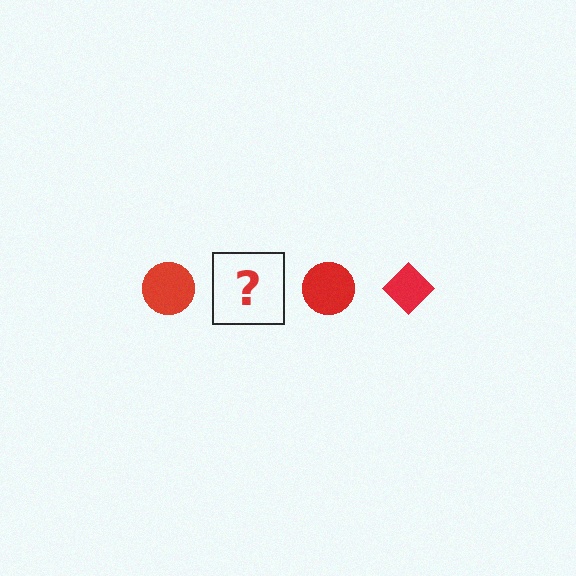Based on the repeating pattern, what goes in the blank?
The blank should be a red diamond.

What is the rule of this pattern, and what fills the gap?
The rule is that the pattern cycles through circle, diamond shapes in red. The gap should be filled with a red diamond.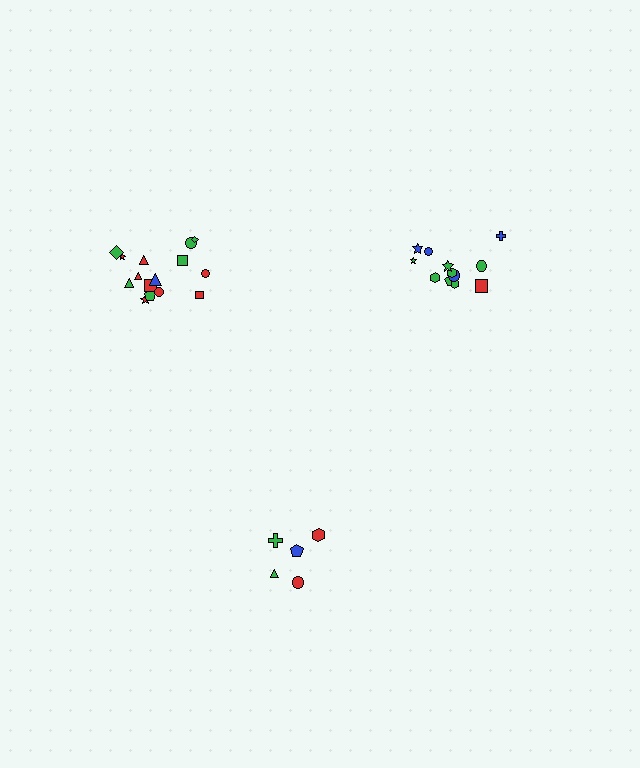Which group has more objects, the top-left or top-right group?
The top-left group.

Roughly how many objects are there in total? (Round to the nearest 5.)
Roughly 30 objects in total.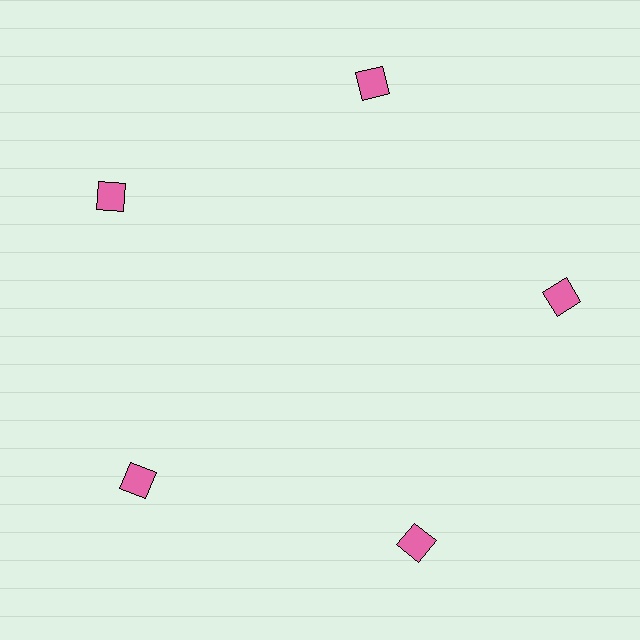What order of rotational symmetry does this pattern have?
This pattern has 5-fold rotational symmetry.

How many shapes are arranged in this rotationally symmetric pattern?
There are 5 shapes, arranged in 5 groups of 1.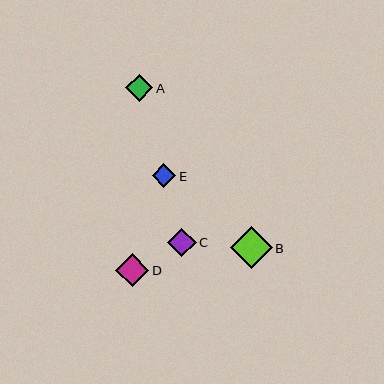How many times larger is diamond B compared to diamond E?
Diamond B is approximately 1.8 times the size of diamond E.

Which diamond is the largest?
Diamond B is the largest with a size of approximately 42 pixels.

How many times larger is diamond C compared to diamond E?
Diamond C is approximately 1.2 times the size of diamond E.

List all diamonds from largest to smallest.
From largest to smallest: B, D, C, A, E.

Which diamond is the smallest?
Diamond E is the smallest with a size of approximately 24 pixels.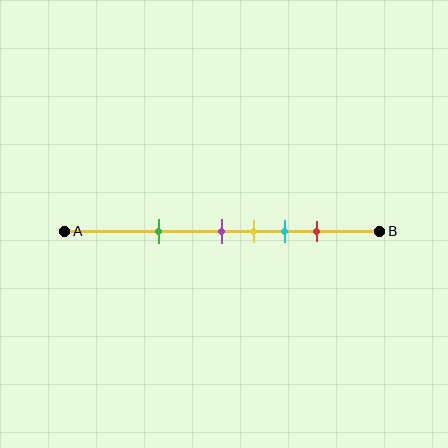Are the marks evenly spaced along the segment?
No, the marks are not evenly spaced.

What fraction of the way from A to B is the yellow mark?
The yellow mark is approximately 60% (0.6) of the way from A to B.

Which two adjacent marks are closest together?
The purple and yellow marks are the closest adjacent pair.